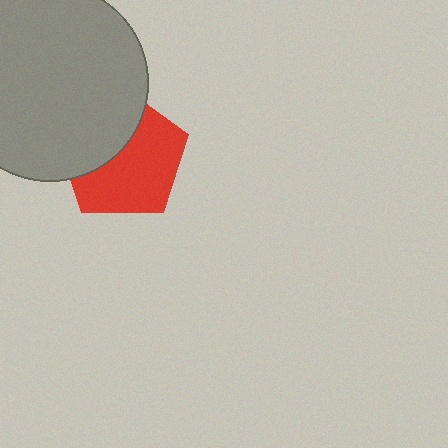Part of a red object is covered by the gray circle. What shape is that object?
It is a pentagon.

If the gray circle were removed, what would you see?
You would see the complete red pentagon.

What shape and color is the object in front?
The object in front is a gray circle.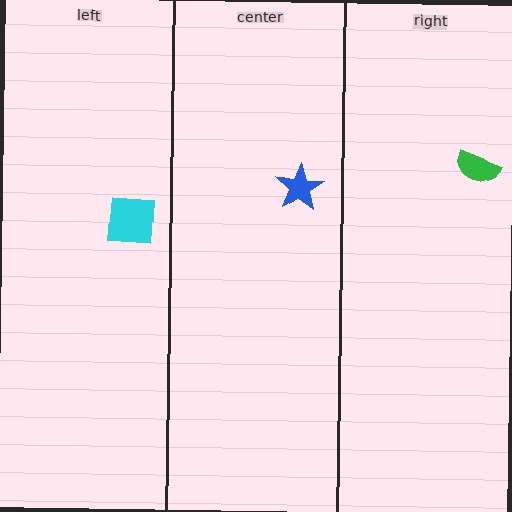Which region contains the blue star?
The center region.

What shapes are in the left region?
The cyan square.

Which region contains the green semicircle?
The right region.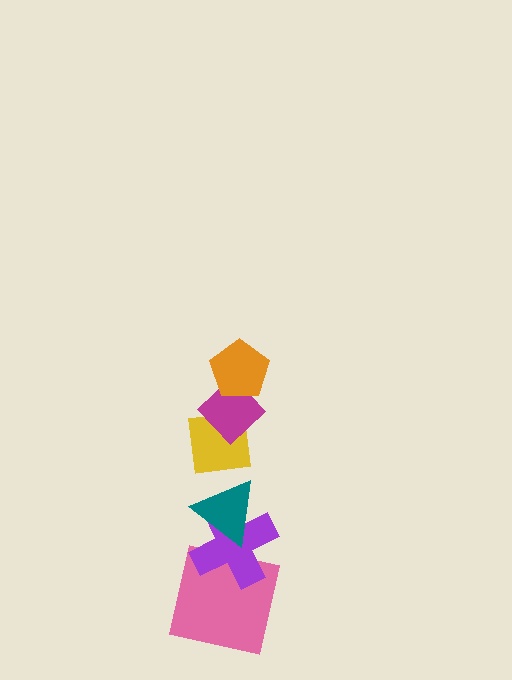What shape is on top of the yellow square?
The magenta diamond is on top of the yellow square.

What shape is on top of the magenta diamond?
The orange pentagon is on top of the magenta diamond.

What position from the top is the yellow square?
The yellow square is 3rd from the top.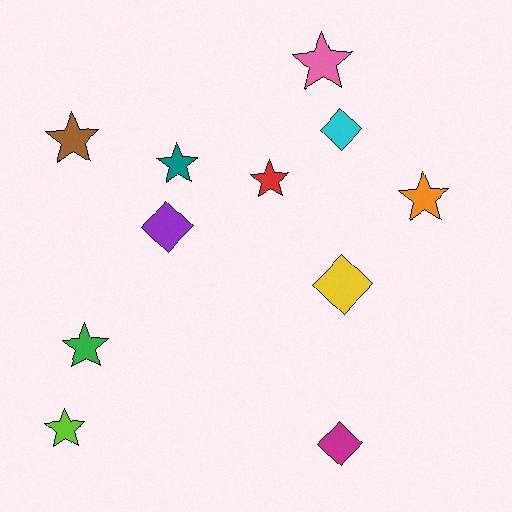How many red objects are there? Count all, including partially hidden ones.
There is 1 red object.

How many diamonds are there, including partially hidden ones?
There are 4 diamonds.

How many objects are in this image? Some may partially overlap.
There are 11 objects.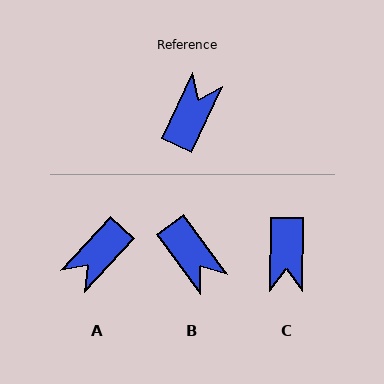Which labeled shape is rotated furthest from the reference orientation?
A, about 162 degrees away.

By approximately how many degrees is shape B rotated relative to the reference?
Approximately 119 degrees clockwise.